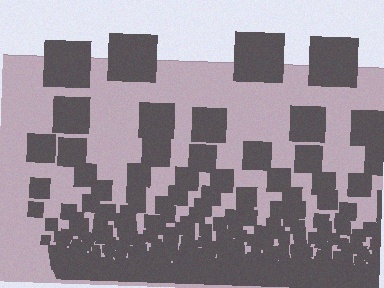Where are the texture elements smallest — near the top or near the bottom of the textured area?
Near the bottom.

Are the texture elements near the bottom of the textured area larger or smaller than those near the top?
Smaller. The gradient is inverted — elements near the bottom are smaller and denser.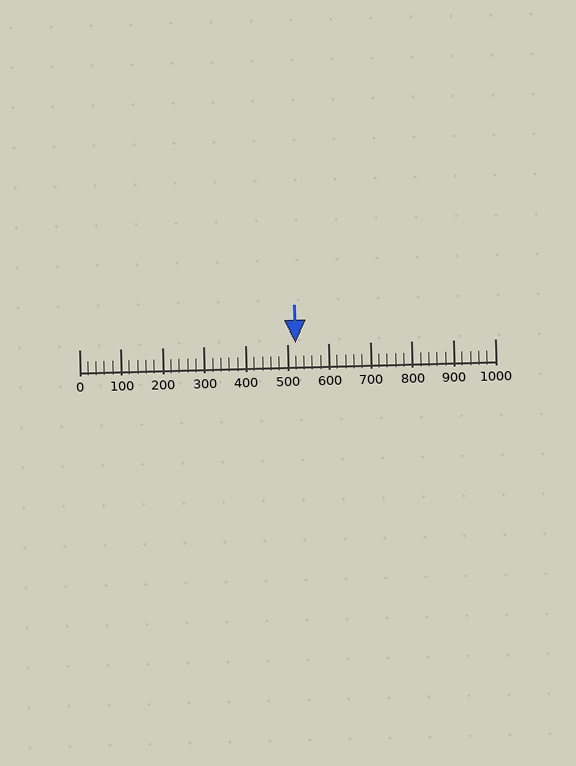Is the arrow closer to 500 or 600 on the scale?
The arrow is closer to 500.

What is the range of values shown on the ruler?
The ruler shows values from 0 to 1000.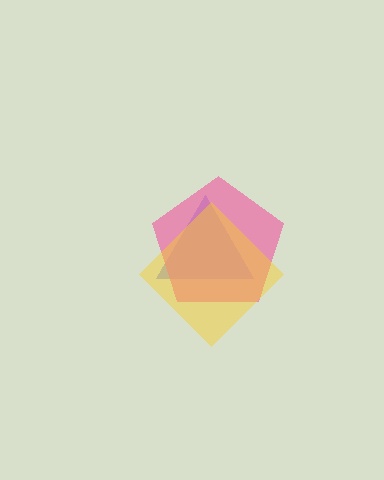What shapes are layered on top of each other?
The layered shapes are: a blue triangle, a pink pentagon, a yellow diamond.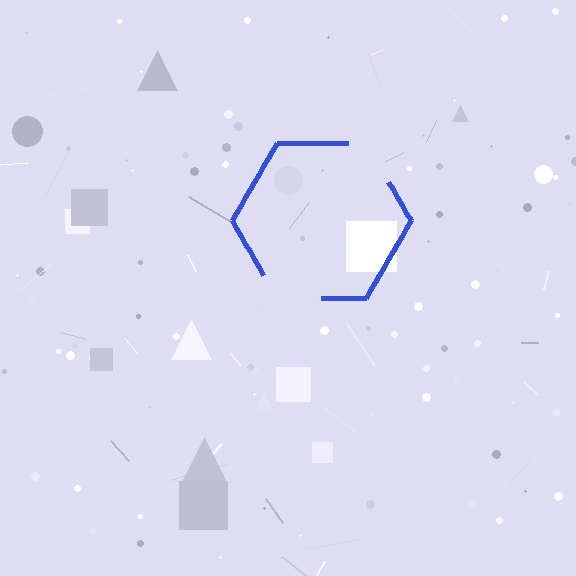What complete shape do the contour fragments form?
The contour fragments form a hexagon.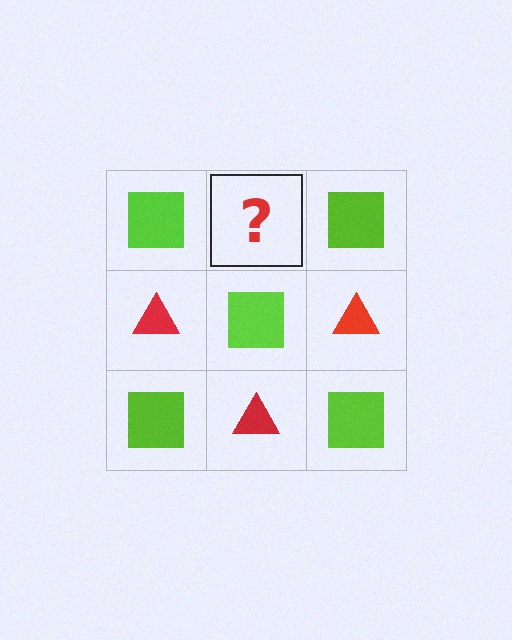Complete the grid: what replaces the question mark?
The question mark should be replaced with a red triangle.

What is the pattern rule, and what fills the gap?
The rule is that it alternates lime square and red triangle in a checkerboard pattern. The gap should be filled with a red triangle.